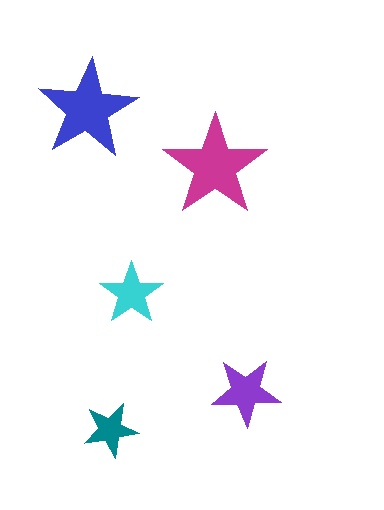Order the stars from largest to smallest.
the magenta one, the blue one, the purple one, the cyan one, the teal one.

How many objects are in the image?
There are 5 objects in the image.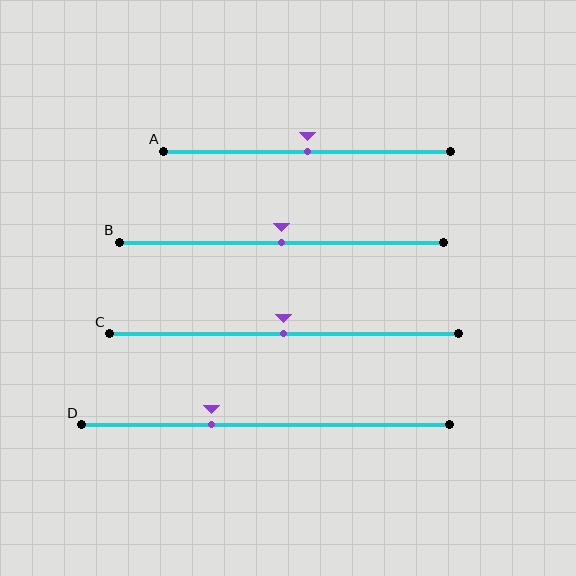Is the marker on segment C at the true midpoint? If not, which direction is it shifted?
Yes, the marker on segment C is at the true midpoint.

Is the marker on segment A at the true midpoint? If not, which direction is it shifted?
Yes, the marker on segment A is at the true midpoint.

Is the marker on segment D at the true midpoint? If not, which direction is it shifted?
No, the marker on segment D is shifted to the left by about 15% of the segment length.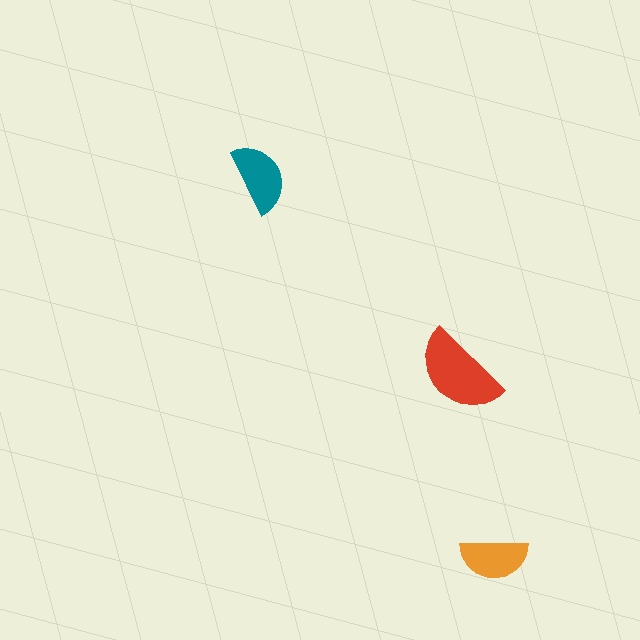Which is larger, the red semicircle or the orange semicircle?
The red one.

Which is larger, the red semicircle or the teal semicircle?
The red one.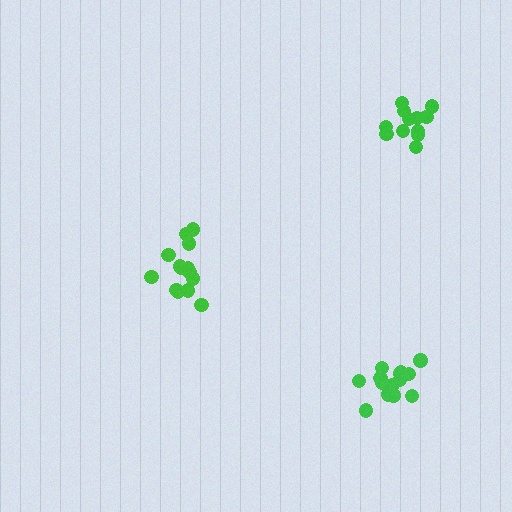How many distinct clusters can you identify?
There are 3 distinct clusters.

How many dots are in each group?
Group 1: 12 dots, Group 2: 15 dots, Group 3: 15 dots (42 total).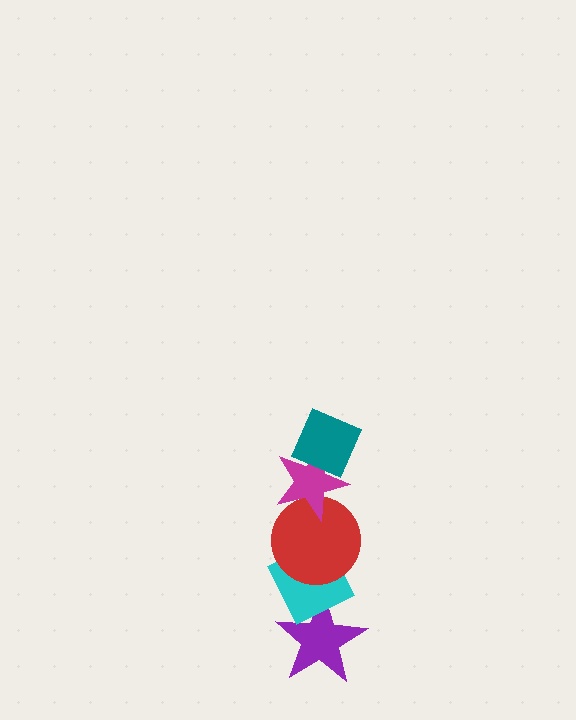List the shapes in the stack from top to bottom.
From top to bottom: the teal diamond, the magenta star, the red circle, the cyan diamond, the purple star.